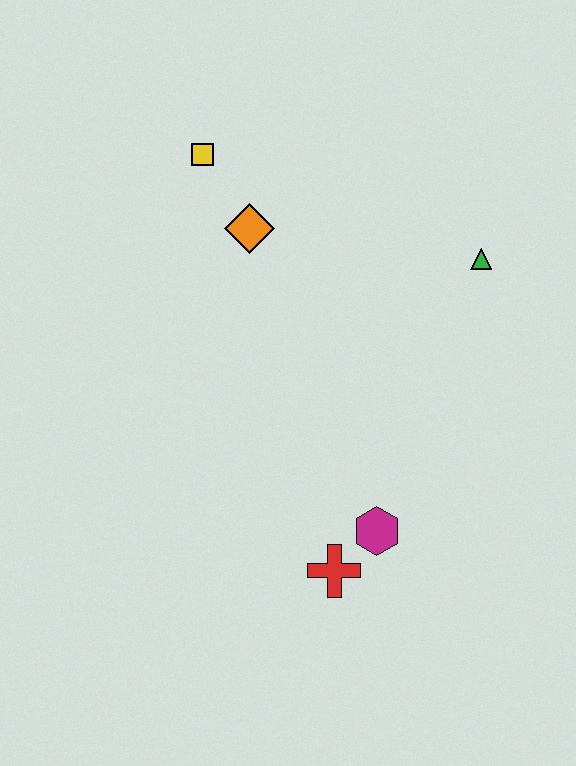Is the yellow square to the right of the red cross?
No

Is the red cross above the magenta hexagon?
No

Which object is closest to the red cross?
The magenta hexagon is closest to the red cross.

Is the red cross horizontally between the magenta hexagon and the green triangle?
No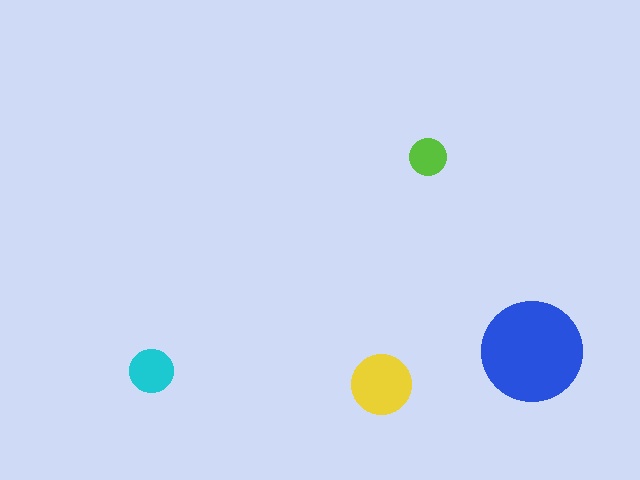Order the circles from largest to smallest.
the blue one, the yellow one, the cyan one, the lime one.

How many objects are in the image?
There are 4 objects in the image.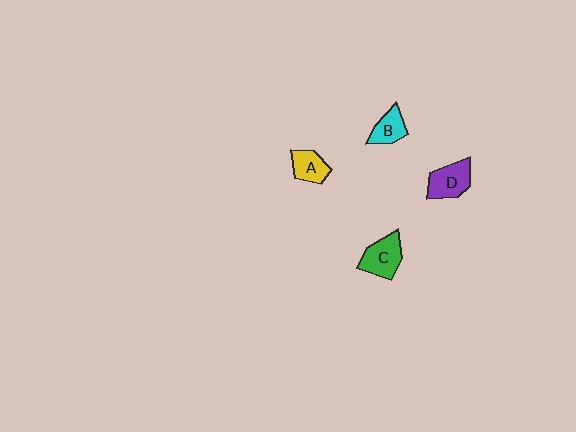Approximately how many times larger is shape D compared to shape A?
Approximately 1.4 times.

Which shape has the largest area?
Shape C (green).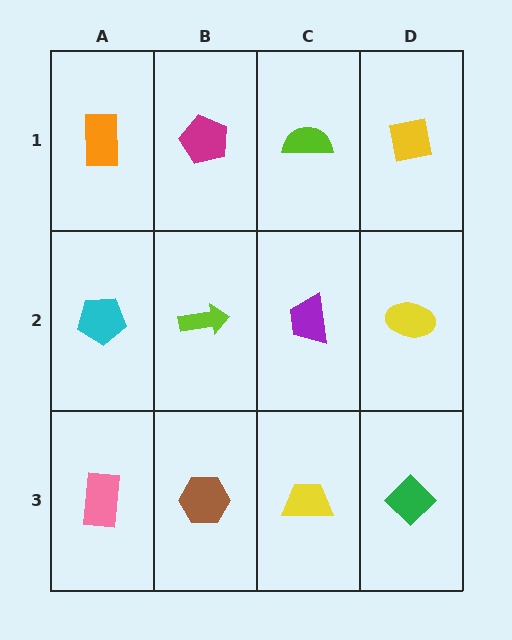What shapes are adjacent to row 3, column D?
A yellow ellipse (row 2, column D), a yellow trapezoid (row 3, column C).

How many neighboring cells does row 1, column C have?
3.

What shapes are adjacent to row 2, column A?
An orange rectangle (row 1, column A), a pink rectangle (row 3, column A), a lime arrow (row 2, column B).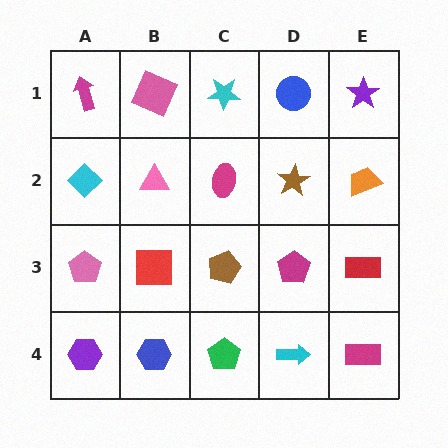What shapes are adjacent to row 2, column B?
A pink square (row 1, column B), a red square (row 3, column B), a cyan diamond (row 2, column A), a magenta ellipse (row 2, column C).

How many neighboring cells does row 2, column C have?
4.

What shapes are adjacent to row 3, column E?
An orange trapezoid (row 2, column E), a magenta rectangle (row 4, column E), a magenta pentagon (row 3, column D).